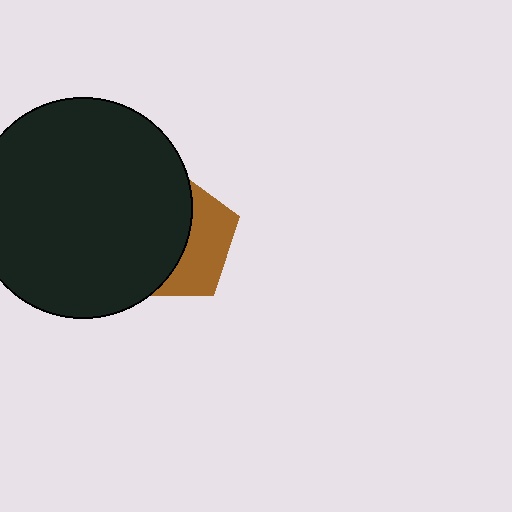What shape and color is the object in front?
The object in front is a black circle.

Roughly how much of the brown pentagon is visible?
A small part of it is visible (roughly 38%).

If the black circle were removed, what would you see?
You would see the complete brown pentagon.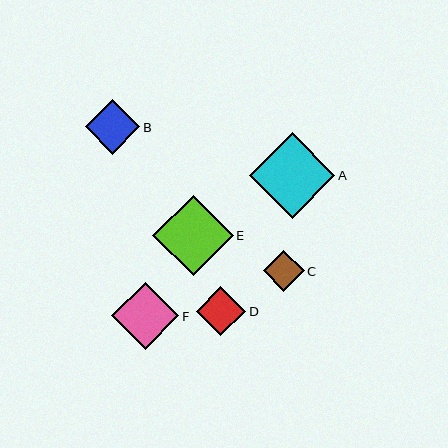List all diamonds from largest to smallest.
From largest to smallest: A, E, F, B, D, C.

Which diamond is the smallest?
Diamond C is the smallest with a size of approximately 41 pixels.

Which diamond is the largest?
Diamond A is the largest with a size of approximately 86 pixels.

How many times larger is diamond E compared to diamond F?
Diamond E is approximately 1.2 times the size of diamond F.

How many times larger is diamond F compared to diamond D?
Diamond F is approximately 1.4 times the size of diamond D.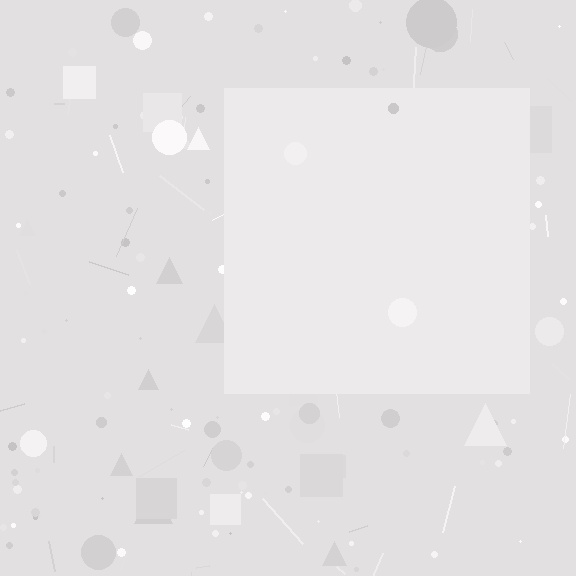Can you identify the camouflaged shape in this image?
The camouflaged shape is a square.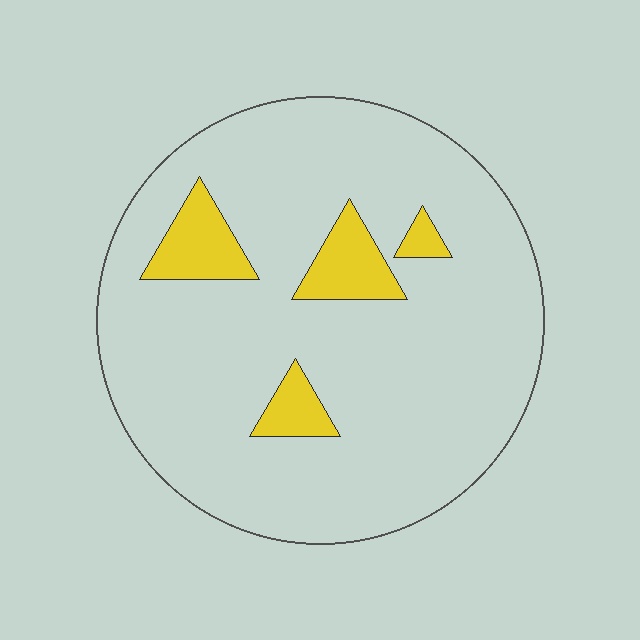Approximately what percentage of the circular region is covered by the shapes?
Approximately 10%.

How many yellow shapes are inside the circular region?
4.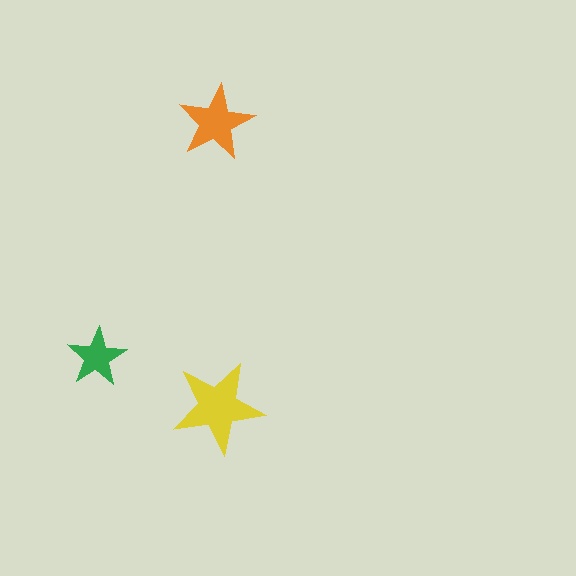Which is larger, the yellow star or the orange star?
The yellow one.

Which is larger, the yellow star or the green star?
The yellow one.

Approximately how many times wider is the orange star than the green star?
About 1.5 times wider.